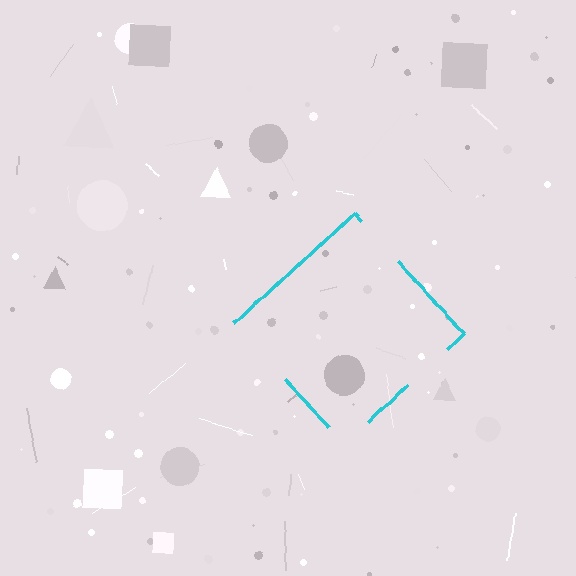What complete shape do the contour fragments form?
The contour fragments form a diamond.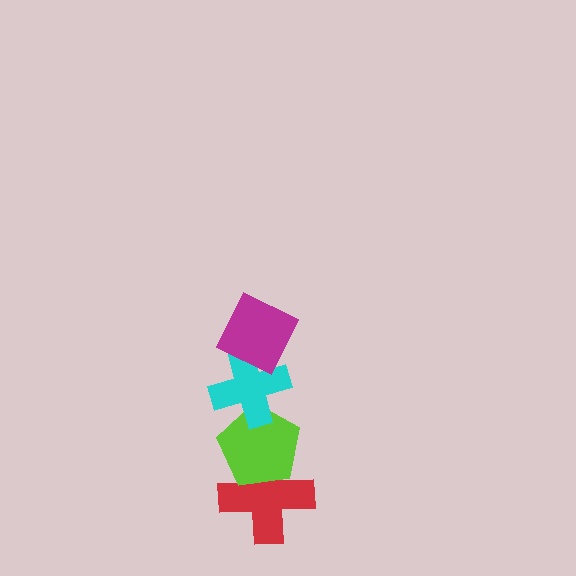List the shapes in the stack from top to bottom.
From top to bottom: the magenta diamond, the cyan cross, the lime pentagon, the red cross.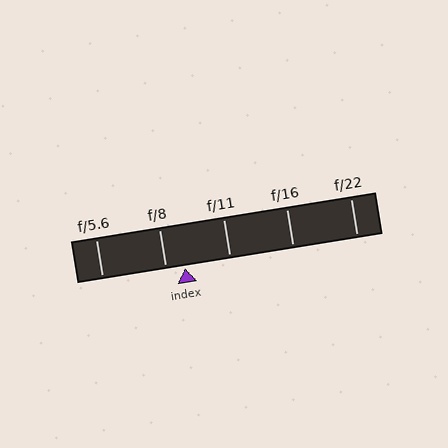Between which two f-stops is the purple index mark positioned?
The index mark is between f/8 and f/11.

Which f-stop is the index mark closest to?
The index mark is closest to f/8.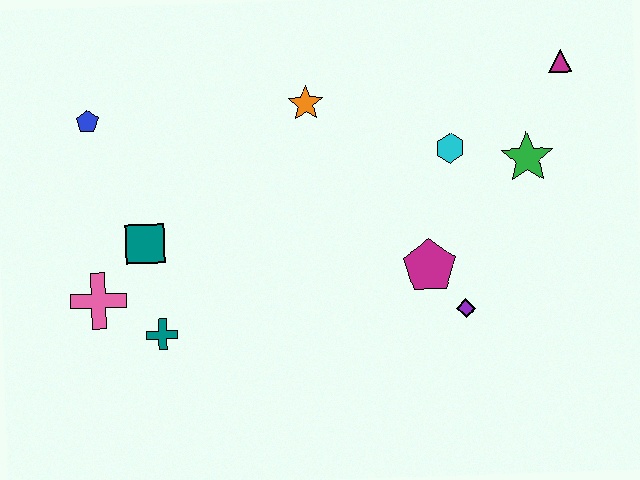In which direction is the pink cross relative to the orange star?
The pink cross is to the left of the orange star.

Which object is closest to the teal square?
The pink cross is closest to the teal square.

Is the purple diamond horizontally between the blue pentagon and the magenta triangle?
Yes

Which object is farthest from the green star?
The pink cross is farthest from the green star.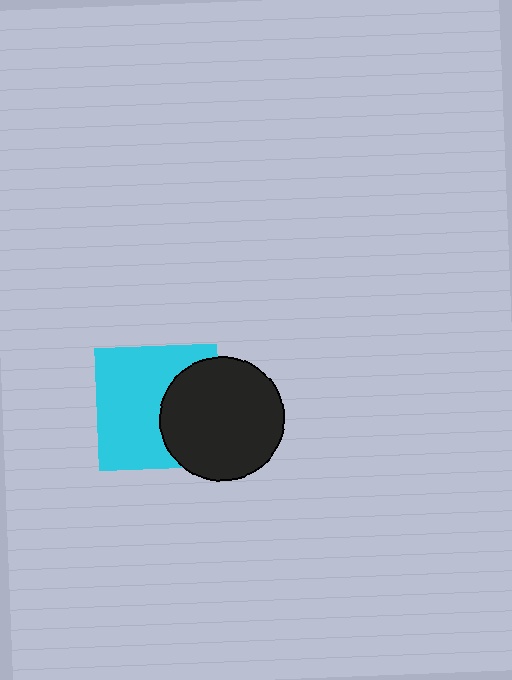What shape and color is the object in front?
The object in front is a black circle.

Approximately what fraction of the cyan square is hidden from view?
Roughly 37% of the cyan square is hidden behind the black circle.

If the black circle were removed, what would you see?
You would see the complete cyan square.